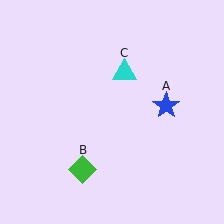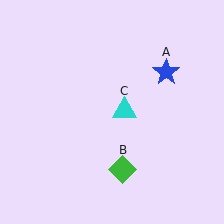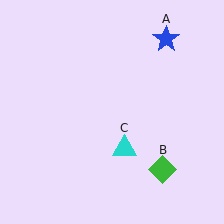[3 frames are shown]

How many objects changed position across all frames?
3 objects changed position: blue star (object A), green diamond (object B), cyan triangle (object C).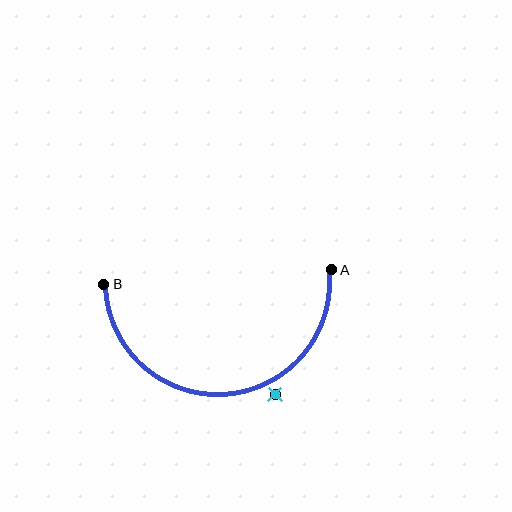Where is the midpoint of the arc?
The arc midpoint is the point on the curve farthest from the straight line joining A and B. It sits below that line.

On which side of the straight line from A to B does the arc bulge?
The arc bulges below the straight line connecting A and B.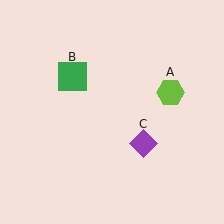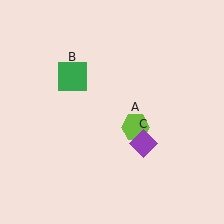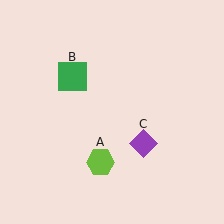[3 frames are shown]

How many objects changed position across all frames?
1 object changed position: lime hexagon (object A).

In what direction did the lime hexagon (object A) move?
The lime hexagon (object A) moved down and to the left.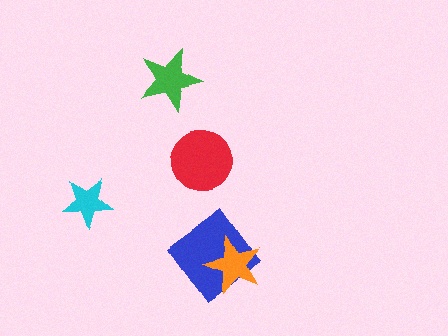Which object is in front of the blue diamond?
The orange star is in front of the blue diamond.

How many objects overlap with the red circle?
0 objects overlap with the red circle.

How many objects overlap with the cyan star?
0 objects overlap with the cyan star.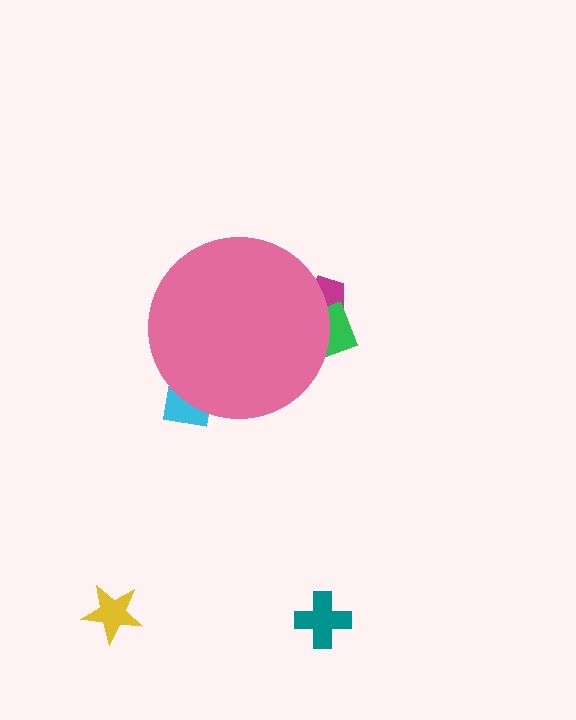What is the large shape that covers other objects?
A pink circle.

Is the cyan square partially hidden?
Yes, the cyan square is partially hidden behind the pink circle.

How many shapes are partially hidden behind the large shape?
3 shapes are partially hidden.